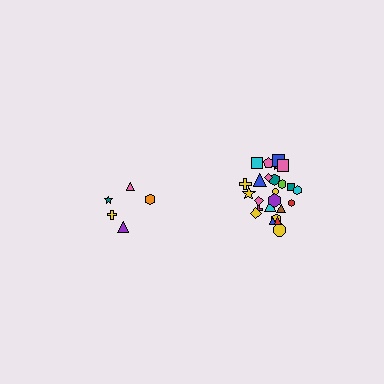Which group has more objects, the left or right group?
The right group.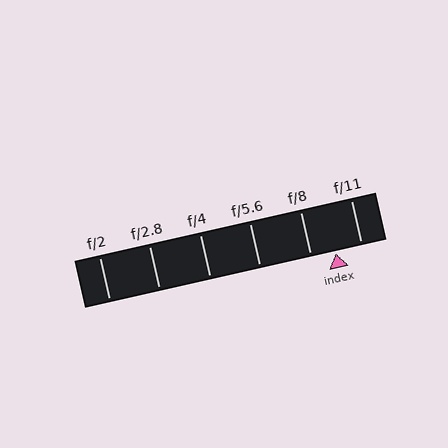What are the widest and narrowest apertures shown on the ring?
The widest aperture shown is f/2 and the narrowest is f/11.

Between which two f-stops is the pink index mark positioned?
The index mark is between f/8 and f/11.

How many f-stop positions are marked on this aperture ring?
There are 6 f-stop positions marked.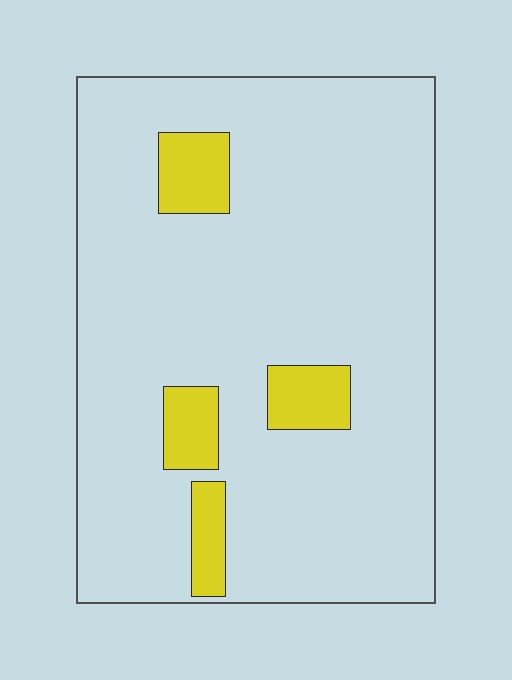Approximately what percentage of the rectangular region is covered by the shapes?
Approximately 10%.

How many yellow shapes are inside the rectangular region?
4.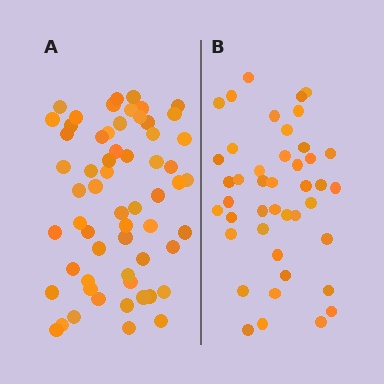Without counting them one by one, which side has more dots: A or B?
Region A (the left region) has more dots.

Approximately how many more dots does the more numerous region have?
Region A has approximately 15 more dots than region B.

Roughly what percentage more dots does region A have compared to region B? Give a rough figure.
About 40% more.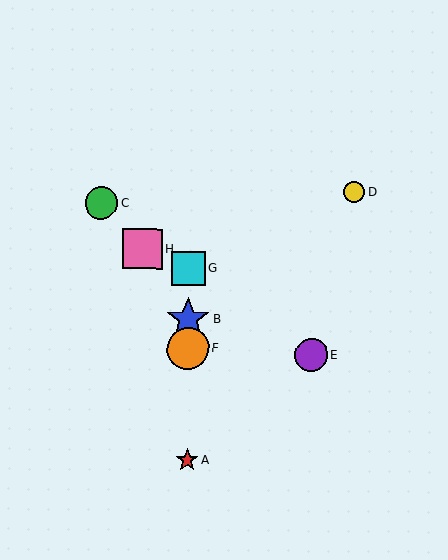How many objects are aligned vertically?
4 objects (A, B, F, G) are aligned vertically.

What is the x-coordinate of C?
Object C is at x≈101.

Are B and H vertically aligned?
No, B is at x≈188 and H is at x≈143.